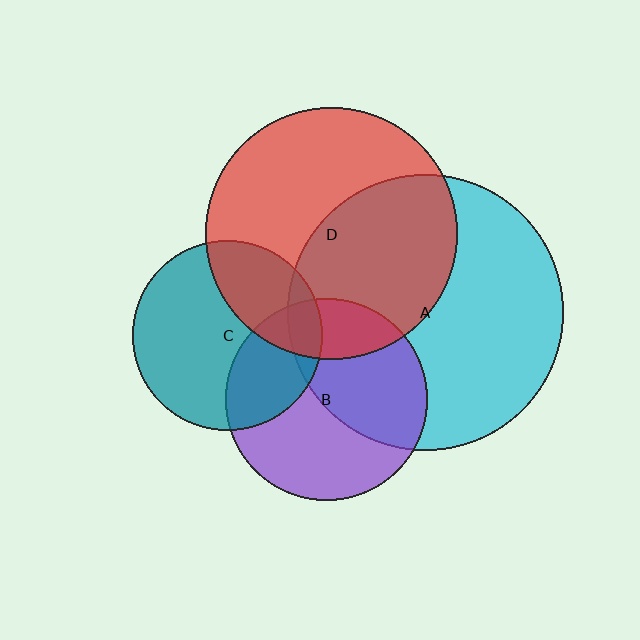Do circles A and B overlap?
Yes.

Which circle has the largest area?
Circle A (cyan).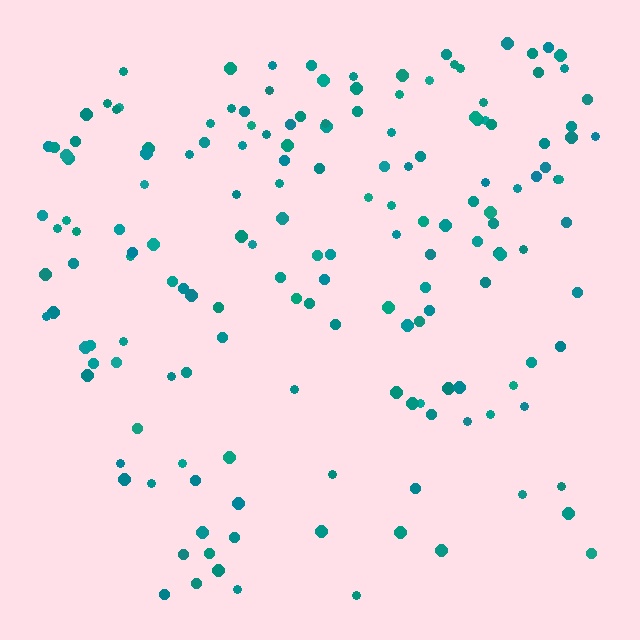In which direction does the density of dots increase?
From bottom to top, with the top side densest.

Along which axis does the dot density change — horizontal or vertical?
Vertical.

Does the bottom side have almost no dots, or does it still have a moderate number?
Still a moderate number, just noticeably fewer than the top.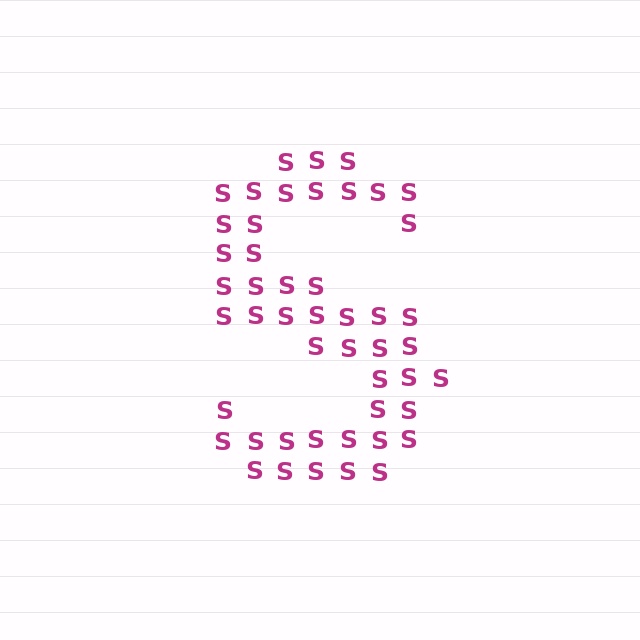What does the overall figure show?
The overall figure shows the letter S.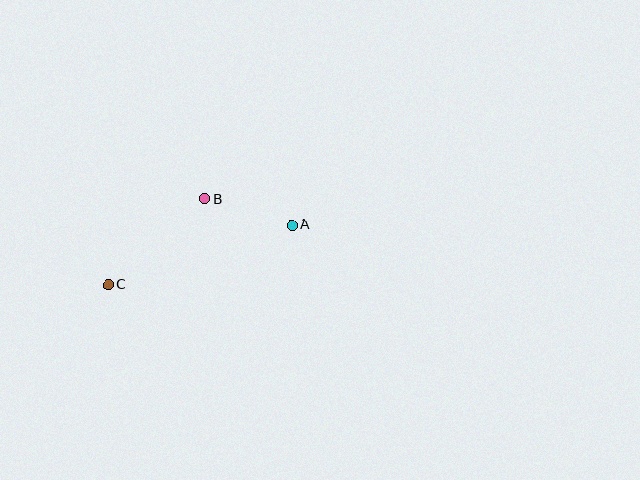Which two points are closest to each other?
Points A and B are closest to each other.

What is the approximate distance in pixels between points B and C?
The distance between B and C is approximately 129 pixels.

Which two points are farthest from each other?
Points A and C are farthest from each other.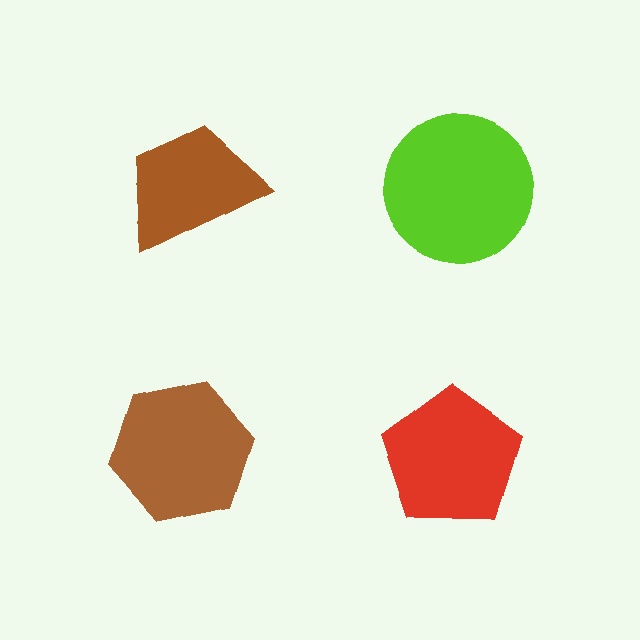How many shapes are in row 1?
2 shapes.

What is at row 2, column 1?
A brown hexagon.